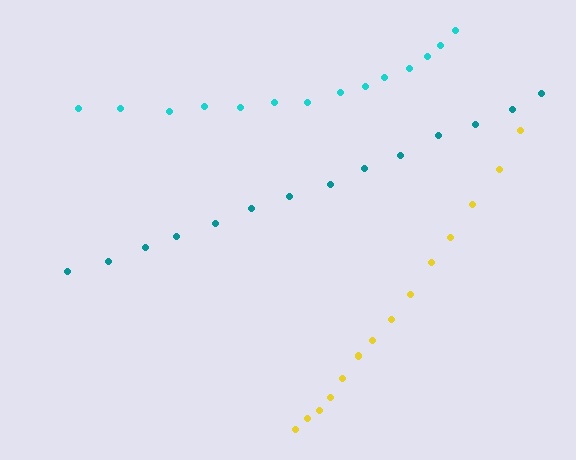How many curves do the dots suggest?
There are 3 distinct paths.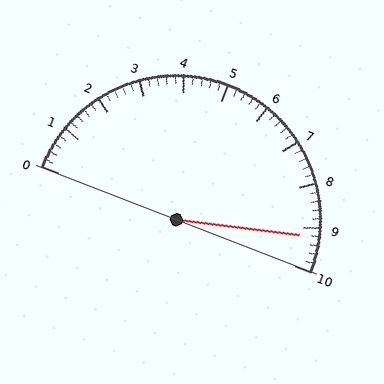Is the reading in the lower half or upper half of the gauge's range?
The reading is in the upper half of the range (0 to 10).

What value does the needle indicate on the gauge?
The needle indicates approximately 9.2.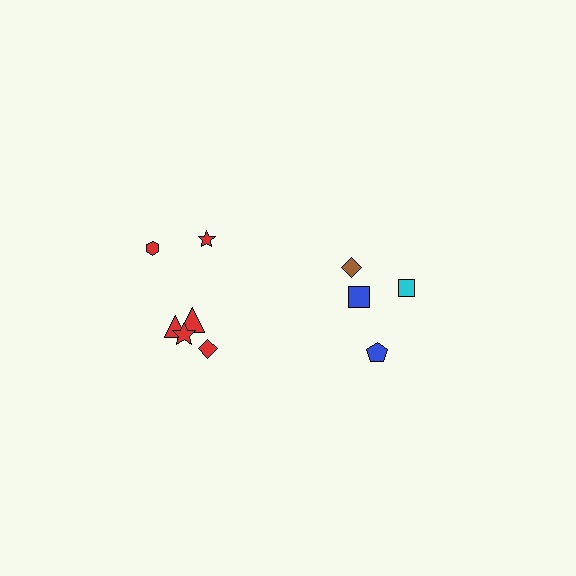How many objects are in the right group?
There are 4 objects.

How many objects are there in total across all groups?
There are 10 objects.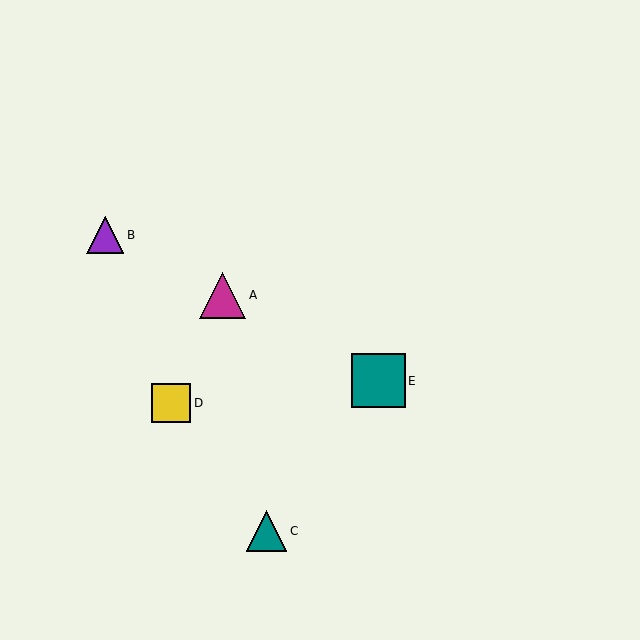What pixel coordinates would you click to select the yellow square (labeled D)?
Click at (171, 403) to select the yellow square D.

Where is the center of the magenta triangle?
The center of the magenta triangle is at (223, 295).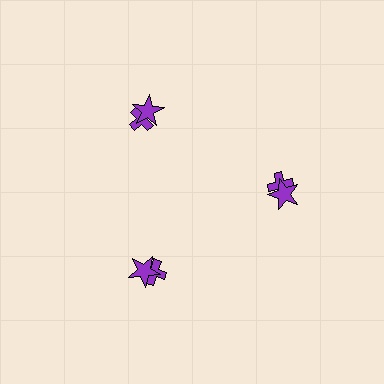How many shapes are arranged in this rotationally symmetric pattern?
There are 6 shapes, arranged in 3 groups of 2.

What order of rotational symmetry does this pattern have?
This pattern has 3-fold rotational symmetry.